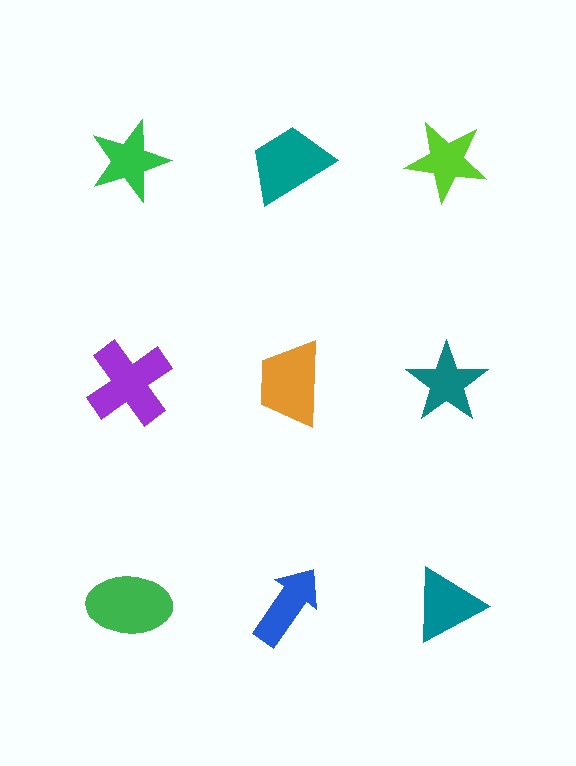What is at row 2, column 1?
A purple cross.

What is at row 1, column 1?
A green star.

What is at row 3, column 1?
A green ellipse.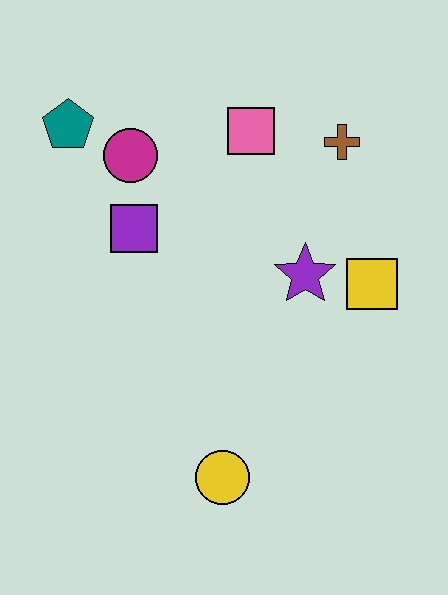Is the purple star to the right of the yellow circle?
Yes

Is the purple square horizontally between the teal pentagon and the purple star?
Yes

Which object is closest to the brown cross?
The pink square is closest to the brown cross.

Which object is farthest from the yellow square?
The teal pentagon is farthest from the yellow square.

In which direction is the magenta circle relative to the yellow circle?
The magenta circle is above the yellow circle.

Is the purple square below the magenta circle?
Yes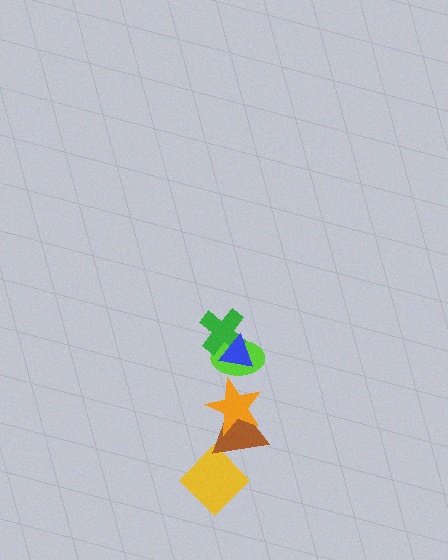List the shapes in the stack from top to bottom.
From top to bottom: the blue triangle, the green cross, the lime ellipse, the orange star, the brown triangle, the yellow diamond.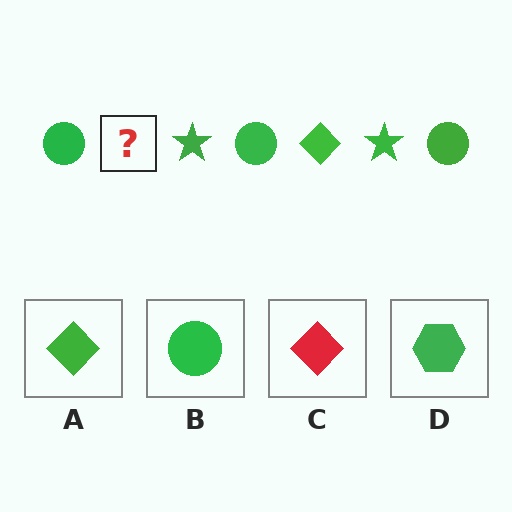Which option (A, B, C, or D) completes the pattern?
A.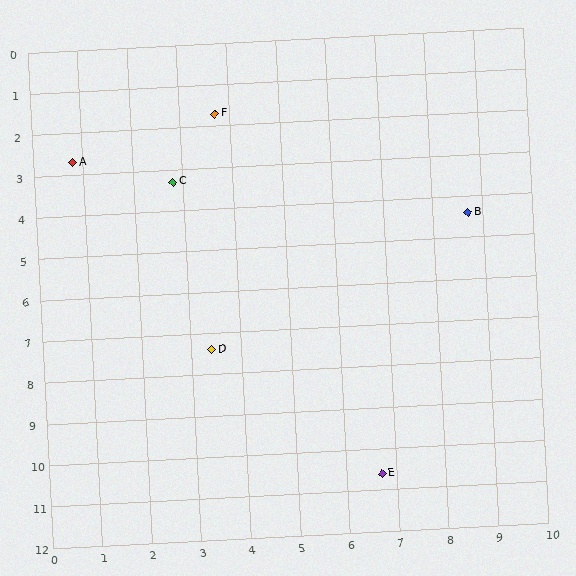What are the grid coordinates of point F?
Point F is at approximately (3.7, 1.7).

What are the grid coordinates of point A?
Point A is at approximately (0.8, 2.7).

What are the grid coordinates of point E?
Point E is at approximately (6.7, 10.6).